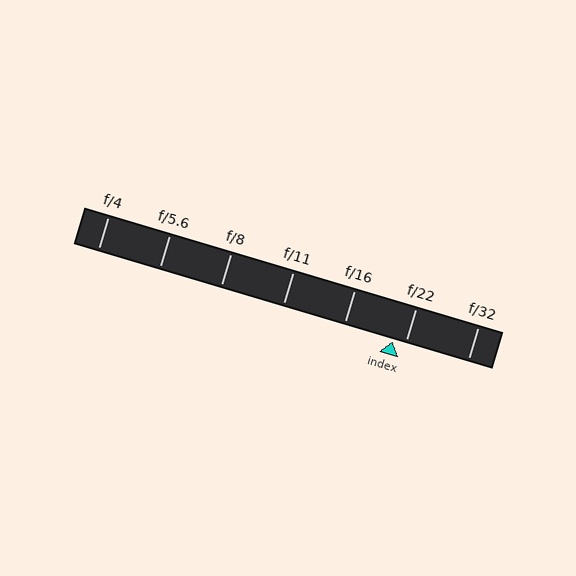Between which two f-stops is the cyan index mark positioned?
The index mark is between f/16 and f/22.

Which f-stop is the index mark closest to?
The index mark is closest to f/22.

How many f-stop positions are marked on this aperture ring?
There are 7 f-stop positions marked.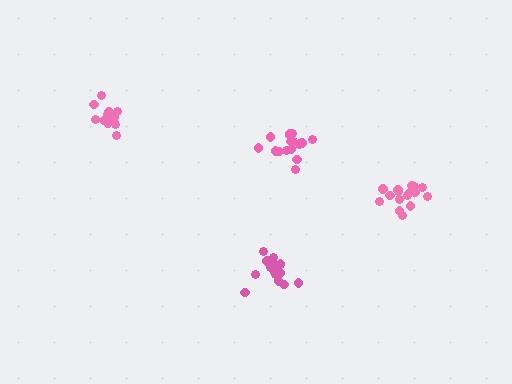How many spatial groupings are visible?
There are 4 spatial groupings.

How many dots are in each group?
Group 1: 17 dots, Group 2: 17 dots, Group 3: 16 dots, Group 4: 15 dots (65 total).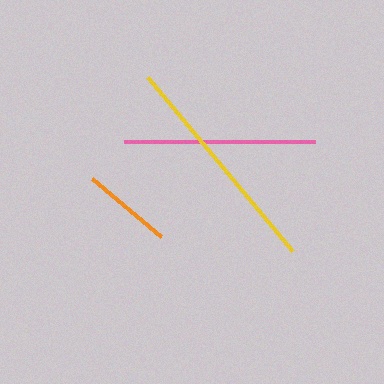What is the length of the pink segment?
The pink segment is approximately 191 pixels long.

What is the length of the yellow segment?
The yellow segment is approximately 228 pixels long.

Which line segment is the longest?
The yellow line is the longest at approximately 228 pixels.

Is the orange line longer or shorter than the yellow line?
The yellow line is longer than the orange line.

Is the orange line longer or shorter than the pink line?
The pink line is longer than the orange line.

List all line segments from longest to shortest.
From longest to shortest: yellow, pink, orange.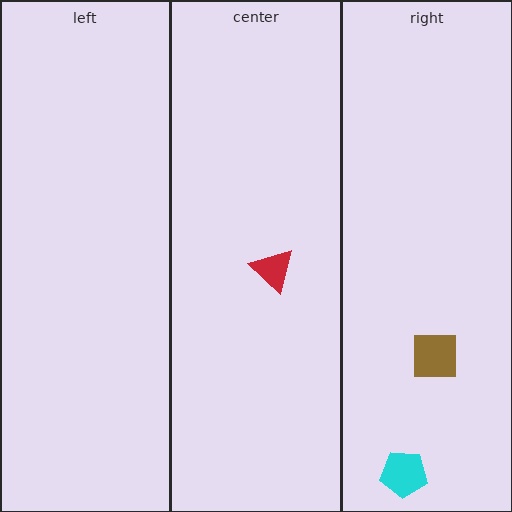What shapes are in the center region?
The red triangle.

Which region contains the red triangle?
The center region.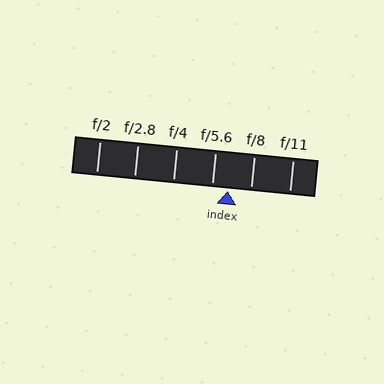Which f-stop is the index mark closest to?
The index mark is closest to f/5.6.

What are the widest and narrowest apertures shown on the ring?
The widest aperture shown is f/2 and the narrowest is f/11.